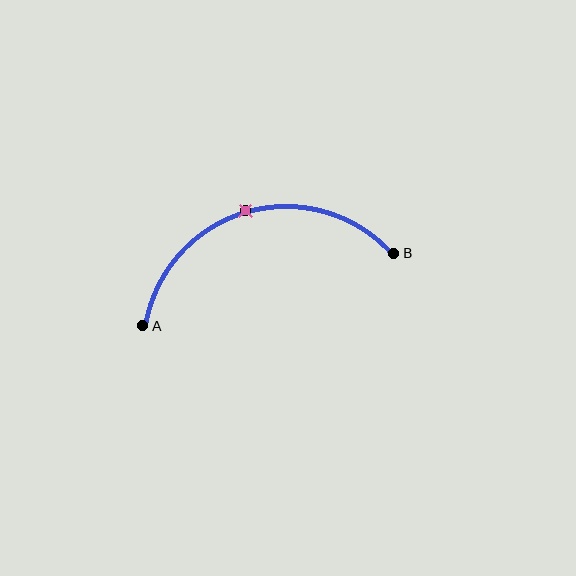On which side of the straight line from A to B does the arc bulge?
The arc bulges above the straight line connecting A and B.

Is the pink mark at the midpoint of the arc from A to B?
Yes. The pink mark lies on the arc at equal arc-length from both A and B — it is the arc midpoint.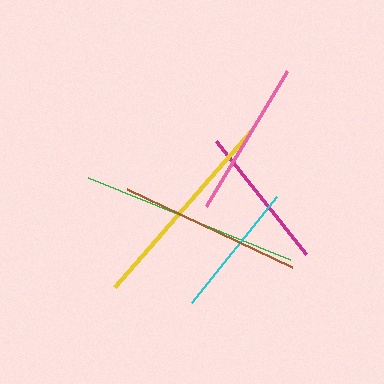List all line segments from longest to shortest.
From longest to shortest: green, yellow, brown, pink, magenta, cyan.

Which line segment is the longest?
The green line is the longest at approximately 218 pixels.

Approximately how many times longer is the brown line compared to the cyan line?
The brown line is approximately 1.3 times the length of the cyan line.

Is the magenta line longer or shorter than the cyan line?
The magenta line is longer than the cyan line.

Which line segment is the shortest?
The cyan line is the shortest at approximately 136 pixels.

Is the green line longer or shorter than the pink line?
The green line is longer than the pink line.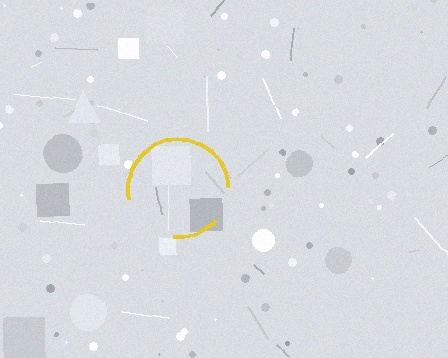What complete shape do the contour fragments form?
The contour fragments form a circle.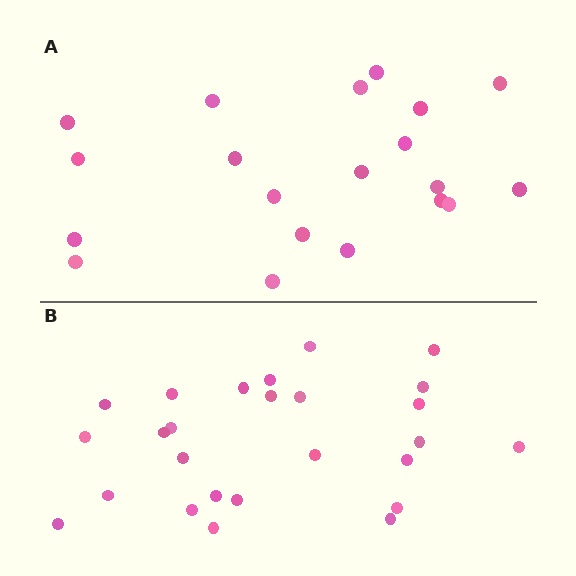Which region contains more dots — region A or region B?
Region B (the bottom region) has more dots.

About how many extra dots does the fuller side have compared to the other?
Region B has about 6 more dots than region A.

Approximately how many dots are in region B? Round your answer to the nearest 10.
About 30 dots. (The exact count is 26, which rounds to 30.)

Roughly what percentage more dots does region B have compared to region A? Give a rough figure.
About 30% more.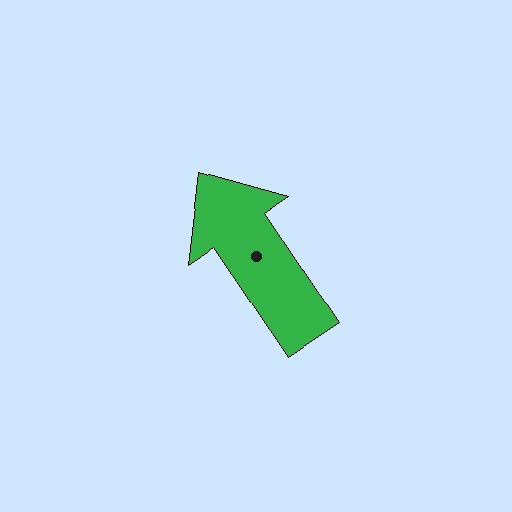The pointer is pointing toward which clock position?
Roughly 11 o'clock.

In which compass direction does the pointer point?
Northwest.